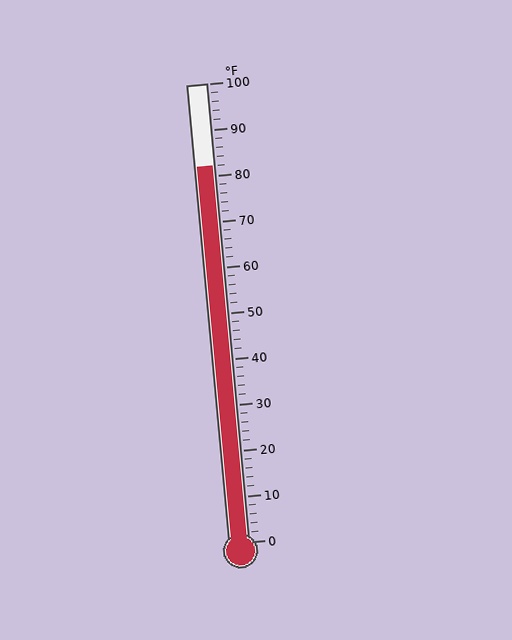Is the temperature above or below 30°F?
The temperature is above 30°F.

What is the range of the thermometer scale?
The thermometer scale ranges from 0°F to 100°F.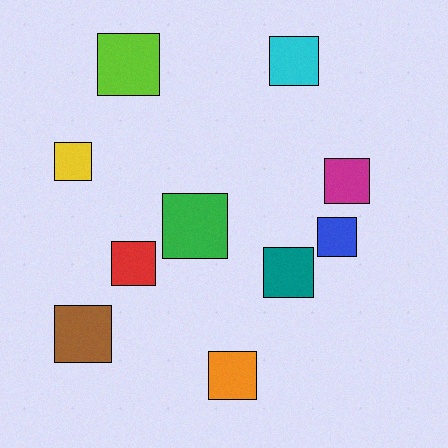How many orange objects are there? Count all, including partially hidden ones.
There is 1 orange object.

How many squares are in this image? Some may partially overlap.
There are 10 squares.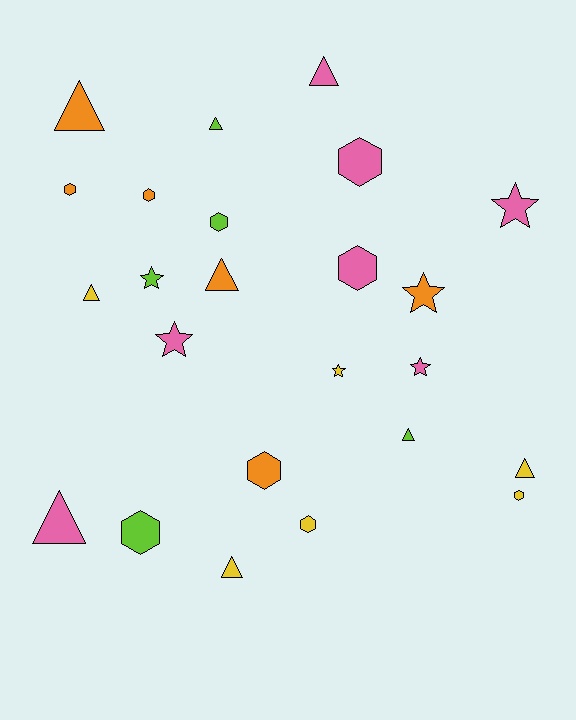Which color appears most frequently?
Pink, with 7 objects.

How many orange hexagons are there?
There are 3 orange hexagons.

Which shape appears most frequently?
Hexagon, with 9 objects.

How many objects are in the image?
There are 24 objects.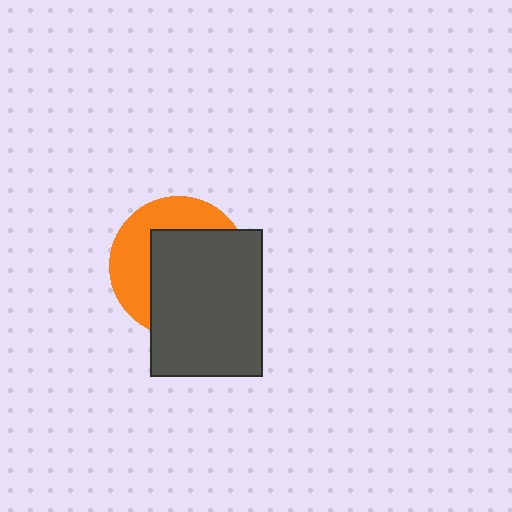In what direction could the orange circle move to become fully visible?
The orange circle could move toward the upper-left. That would shift it out from behind the dark gray rectangle entirely.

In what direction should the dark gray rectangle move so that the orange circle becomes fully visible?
The dark gray rectangle should move toward the lower-right. That is the shortest direction to clear the overlap and leave the orange circle fully visible.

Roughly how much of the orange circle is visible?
A small part of it is visible (roughly 39%).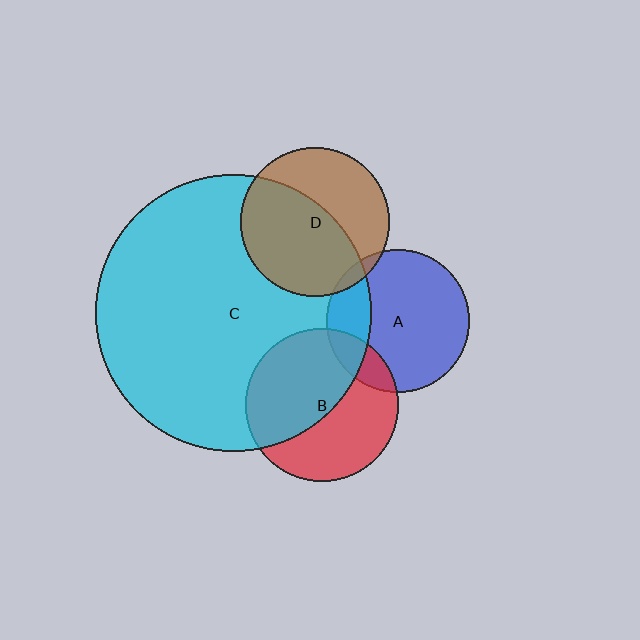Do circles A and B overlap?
Yes.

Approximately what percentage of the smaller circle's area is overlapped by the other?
Approximately 15%.